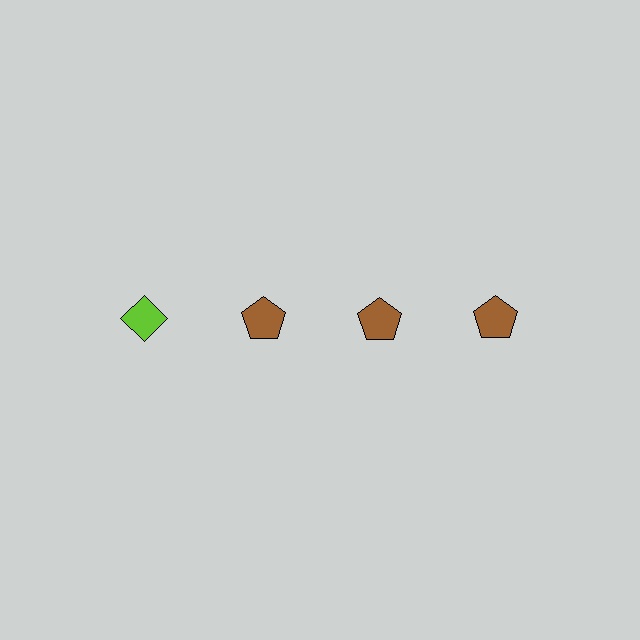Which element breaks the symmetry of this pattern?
The lime diamond in the top row, leftmost column breaks the symmetry. All other shapes are brown pentagons.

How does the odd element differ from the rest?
It differs in both color (lime instead of brown) and shape (diamond instead of pentagon).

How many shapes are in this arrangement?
There are 4 shapes arranged in a grid pattern.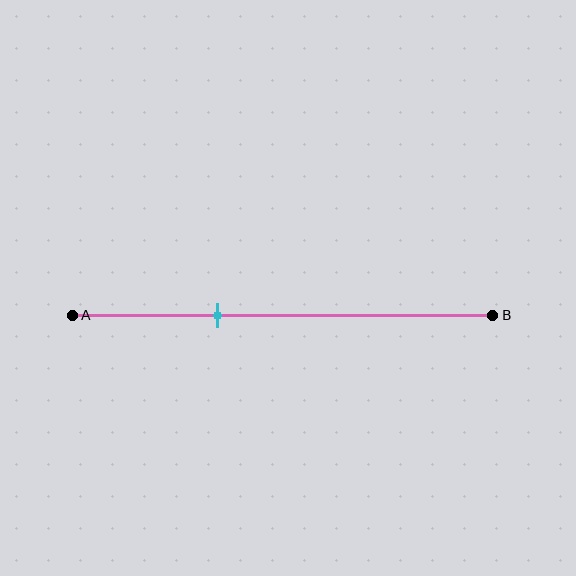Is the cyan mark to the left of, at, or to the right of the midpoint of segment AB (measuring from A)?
The cyan mark is to the left of the midpoint of segment AB.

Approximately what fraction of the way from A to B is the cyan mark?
The cyan mark is approximately 35% of the way from A to B.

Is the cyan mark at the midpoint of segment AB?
No, the mark is at about 35% from A, not at the 50% midpoint.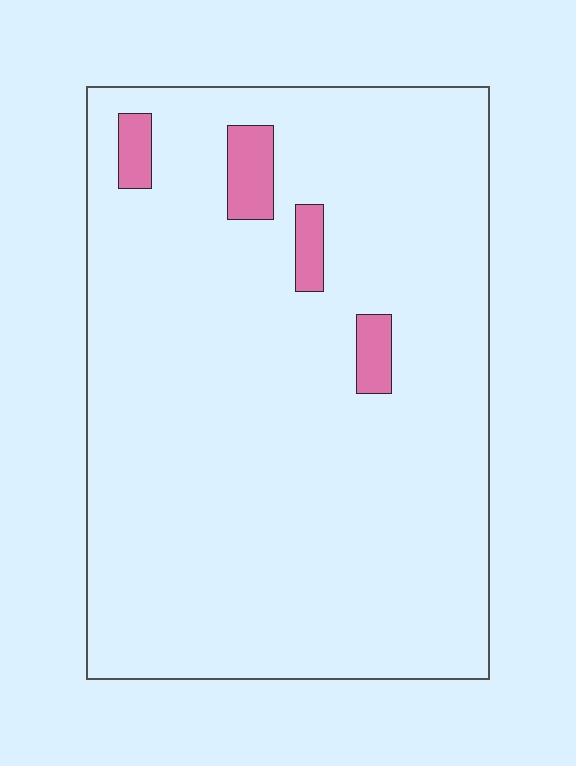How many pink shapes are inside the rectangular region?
4.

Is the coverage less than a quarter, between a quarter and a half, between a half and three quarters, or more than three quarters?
Less than a quarter.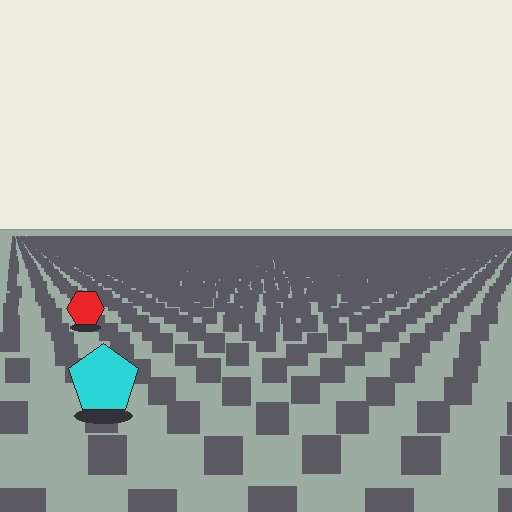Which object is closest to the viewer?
The cyan pentagon is closest. The texture marks near it are larger and more spread out.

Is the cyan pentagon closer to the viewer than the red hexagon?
Yes. The cyan pentagon is closer — you can tell from the texture gradient: the ground texture is coarser near it.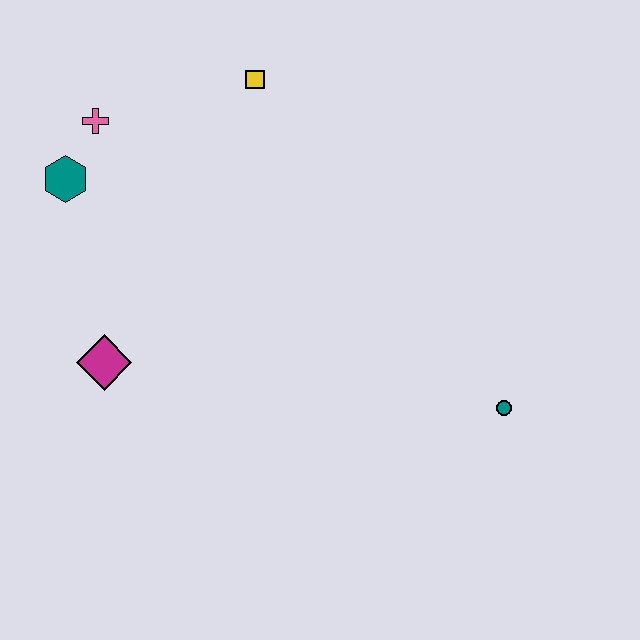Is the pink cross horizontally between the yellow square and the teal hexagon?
Yes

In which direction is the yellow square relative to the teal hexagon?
The yellow square is to the right of the teal hexagon.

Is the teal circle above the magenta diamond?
No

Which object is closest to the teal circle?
The magenta diamond is closest to the teal circle.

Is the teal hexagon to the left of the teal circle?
Yes